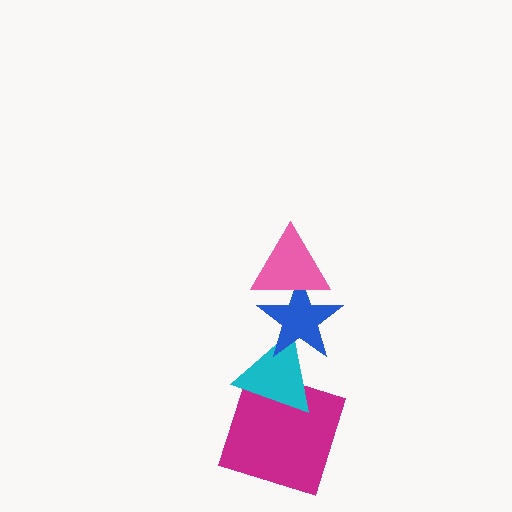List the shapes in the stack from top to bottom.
From top to bottom: the pink triangle, the blue star, the cyan triangle, the magenta square.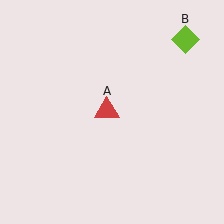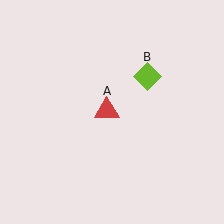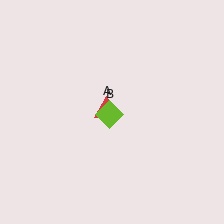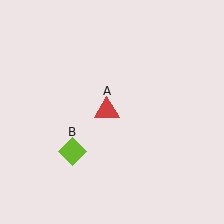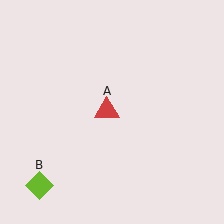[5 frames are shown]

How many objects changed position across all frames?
1 object changed position: lime diamond (object B).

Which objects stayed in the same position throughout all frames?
Red triangle (object A) remained stationary.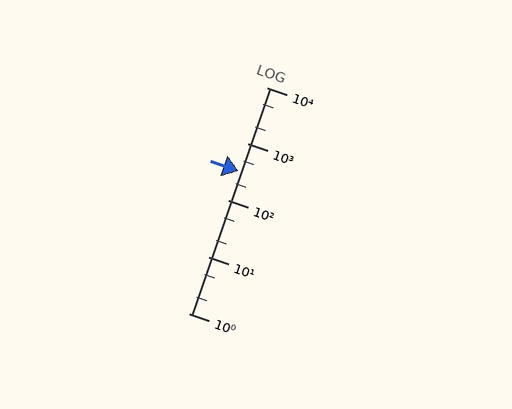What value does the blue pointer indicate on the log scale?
The pointer indicates approximately 330.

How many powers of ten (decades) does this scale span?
The scale spans 4 decades, from 1 to 10000.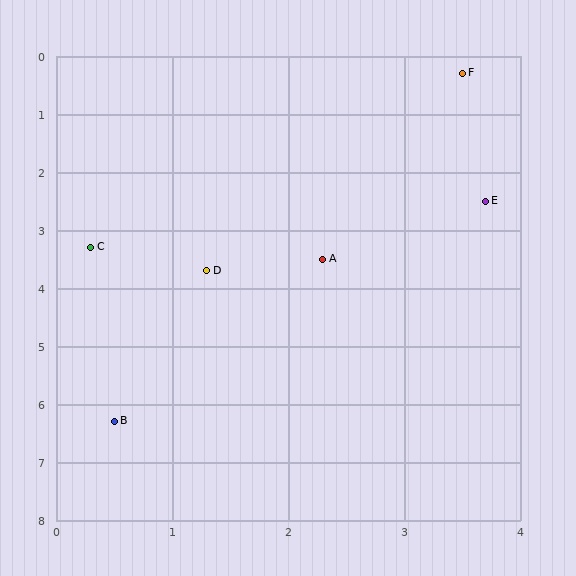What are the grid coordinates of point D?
Point D is at approximately (1.3, 3.7).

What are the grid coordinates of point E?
Point E is at approximately (3.7, 2.5).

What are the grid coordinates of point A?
Point A is at approximately (2.3, 3.5).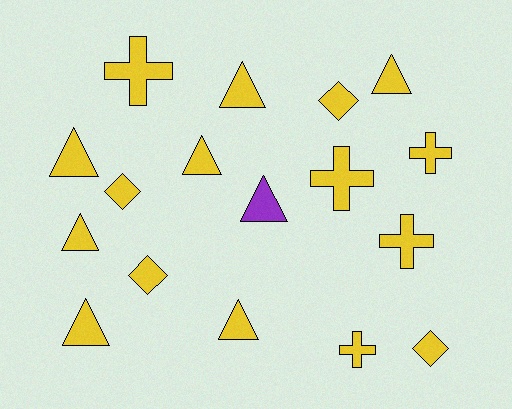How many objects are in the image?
There are 17 objects.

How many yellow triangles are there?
There are 7 yellow triangles.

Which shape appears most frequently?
Triangle, with 8 objects.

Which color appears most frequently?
Yellow, with 16 objects.